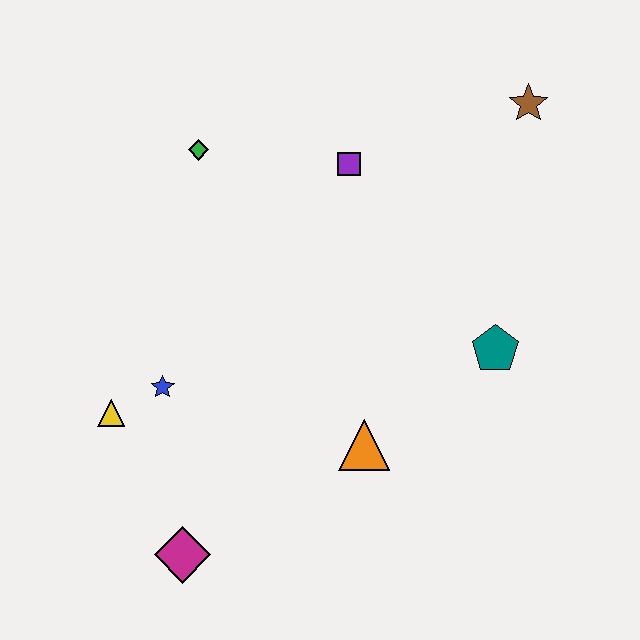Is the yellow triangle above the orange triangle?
Yes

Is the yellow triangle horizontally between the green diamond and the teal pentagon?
No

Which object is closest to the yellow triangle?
The blue star is closest to the yellow triangle.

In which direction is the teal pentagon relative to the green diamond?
The teal pentagon is to the right of the green diamond.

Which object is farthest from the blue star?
The brown star is farthest from the blue star.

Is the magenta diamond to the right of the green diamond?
No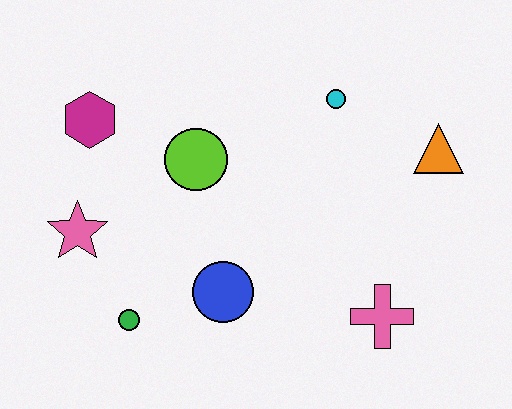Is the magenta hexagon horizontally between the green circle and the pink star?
Yes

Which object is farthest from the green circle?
The orange triangle is farthest from the green circle.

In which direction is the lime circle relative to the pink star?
The lime circle is to the right of the pink star.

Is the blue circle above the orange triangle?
No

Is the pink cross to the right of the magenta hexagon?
Yes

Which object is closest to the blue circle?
The green circle is closest to the blue circle.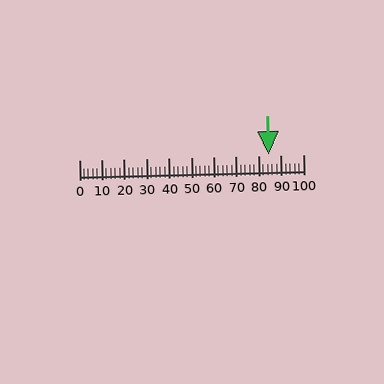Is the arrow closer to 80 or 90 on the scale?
The arrow is closer to 80.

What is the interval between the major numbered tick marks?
The major tick marks are spaced 10 units apart.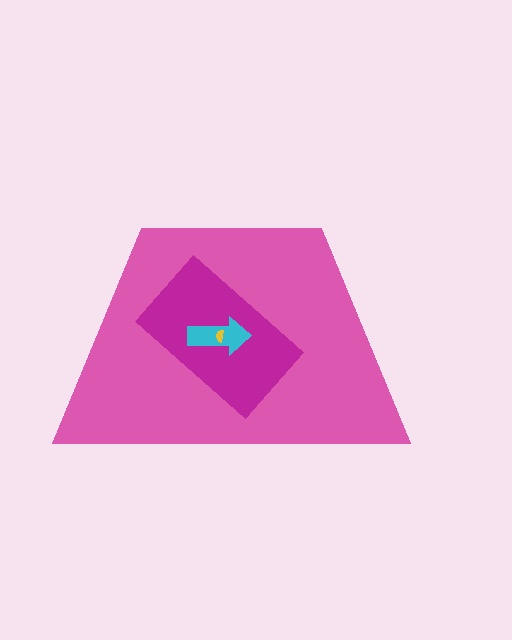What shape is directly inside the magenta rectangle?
The cyan arrow.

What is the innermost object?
The yellow semicircle.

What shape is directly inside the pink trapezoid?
The magenta rectangle.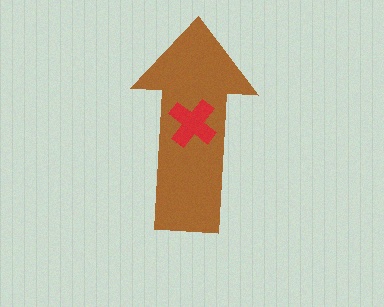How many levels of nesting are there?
2.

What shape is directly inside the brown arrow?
The red cross.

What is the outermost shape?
The brown arrow.